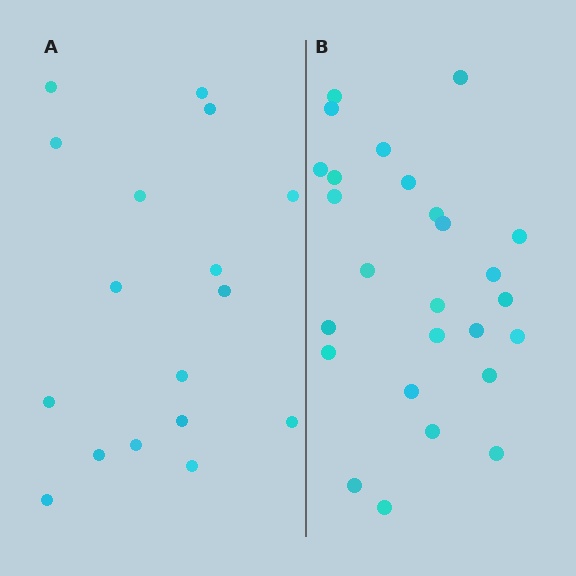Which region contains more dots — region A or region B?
Region B (the right region) has more dots.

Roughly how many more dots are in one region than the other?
Region B has roughly 8 or so more dots than region A.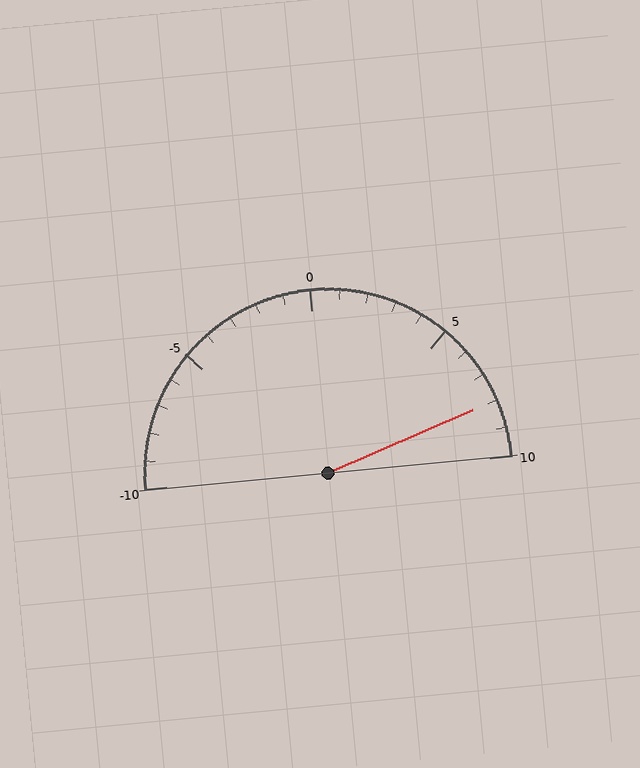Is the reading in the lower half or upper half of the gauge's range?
The reading is in the upper half of the range (-10 to 10).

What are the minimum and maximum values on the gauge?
The gauge ranges from -10 to 10.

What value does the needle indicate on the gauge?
The needle indicates approximately 8.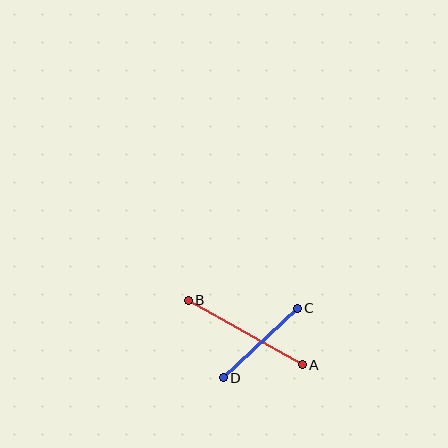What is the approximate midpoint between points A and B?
The midpoint is at approximately (245, 333) pixels.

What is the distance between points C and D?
The distance is approximately 101 pixels.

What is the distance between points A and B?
The distance is approximately 131 pixels.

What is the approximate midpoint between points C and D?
The midpoint is at approximately (260, 343) pixels.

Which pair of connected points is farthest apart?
Points A and B are farthest apart.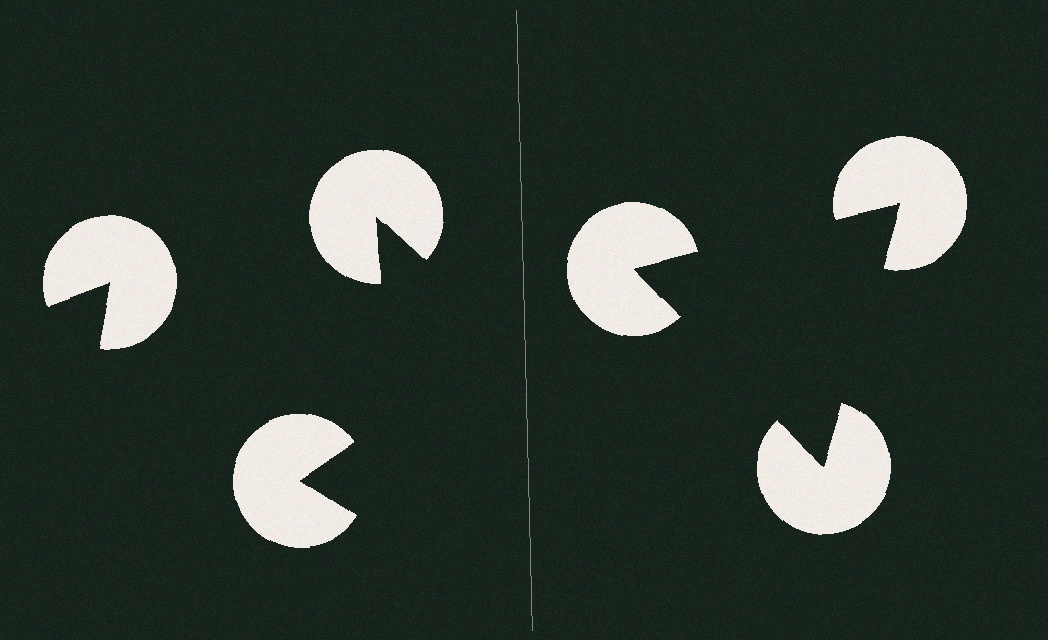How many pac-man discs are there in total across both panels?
6 — 3 on each side.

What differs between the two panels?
The pac-man discs are positioned identically on both sides; only the wedge orientations differ. On the right they align to a triangle; on the left they are misaligned.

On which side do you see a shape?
An illusory triangle appears on the right side. On the left side the wedge cuts are rotated, so no coherent shape forms.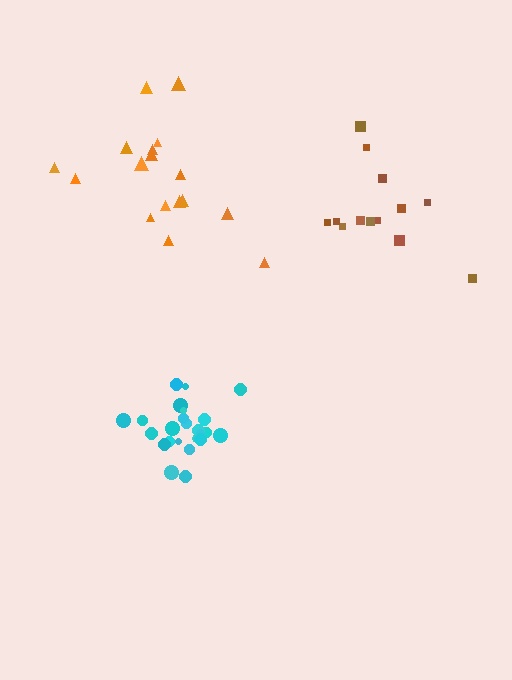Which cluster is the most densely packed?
Cyan.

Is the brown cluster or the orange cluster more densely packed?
Orange.